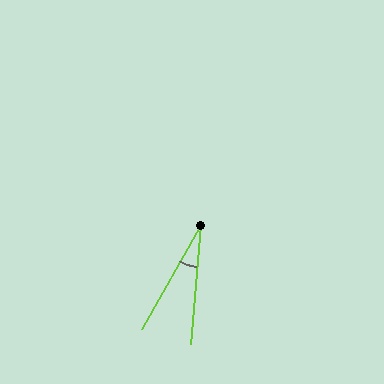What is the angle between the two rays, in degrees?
Approximately 25 degrees.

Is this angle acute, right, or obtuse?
It is acute.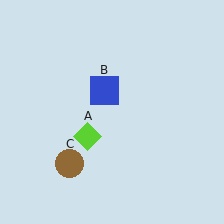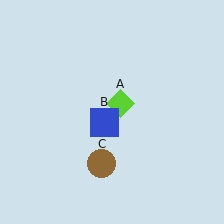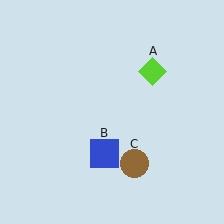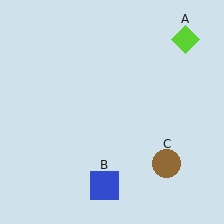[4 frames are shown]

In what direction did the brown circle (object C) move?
The brown circle (object C) moved right.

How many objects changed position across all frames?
3 objects changed position: lime diamond (object A), blue square (object B), brown circle (object C).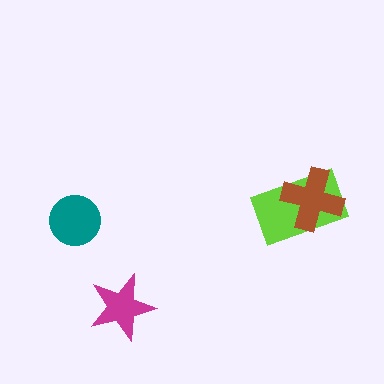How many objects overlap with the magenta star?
0 objects overlap with the magenta star.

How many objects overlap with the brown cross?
1 object overlaps with the brown cross.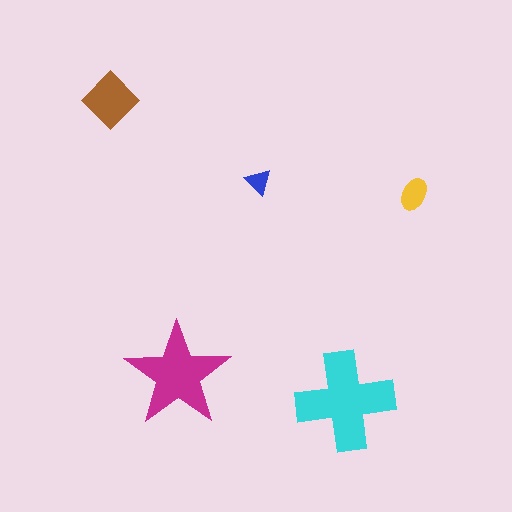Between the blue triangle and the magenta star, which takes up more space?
The magenta star.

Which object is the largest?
The cyan cross.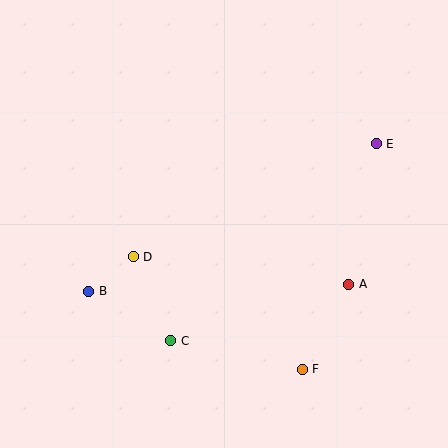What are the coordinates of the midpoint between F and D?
The midpoint between F and D is at (218, 313).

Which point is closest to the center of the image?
Point D at (133, 257) is closest to the center.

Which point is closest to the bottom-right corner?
Point F is closest to the bottom-right corner.